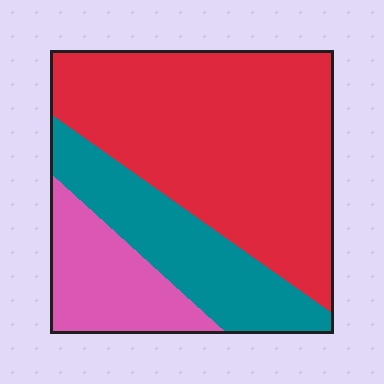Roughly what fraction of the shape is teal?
Teal takes up about one quarter (1/4) of the shape.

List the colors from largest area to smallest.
From largest to smallest: red, teal, pink.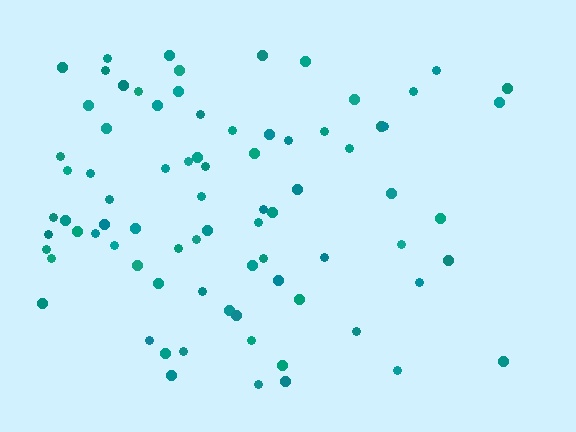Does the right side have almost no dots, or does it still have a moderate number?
Still a moderate number, just noticeably fewer than the left.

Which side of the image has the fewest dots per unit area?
The right.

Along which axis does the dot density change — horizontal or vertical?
Horizontal.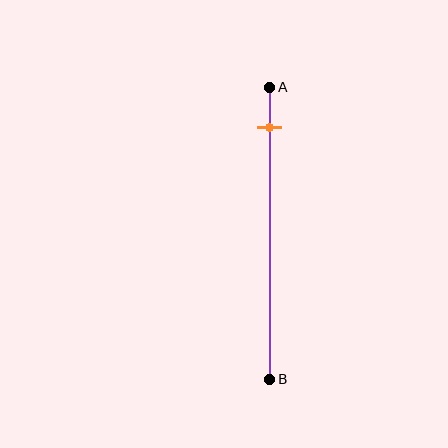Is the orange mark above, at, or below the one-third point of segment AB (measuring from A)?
The orange mark is above the one-third point of segment AB.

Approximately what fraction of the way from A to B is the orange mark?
The orange mark is approximately 15% of the way from A to B.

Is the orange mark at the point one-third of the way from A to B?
No, the mark is at about 15% from A, not at the 33% one-third point.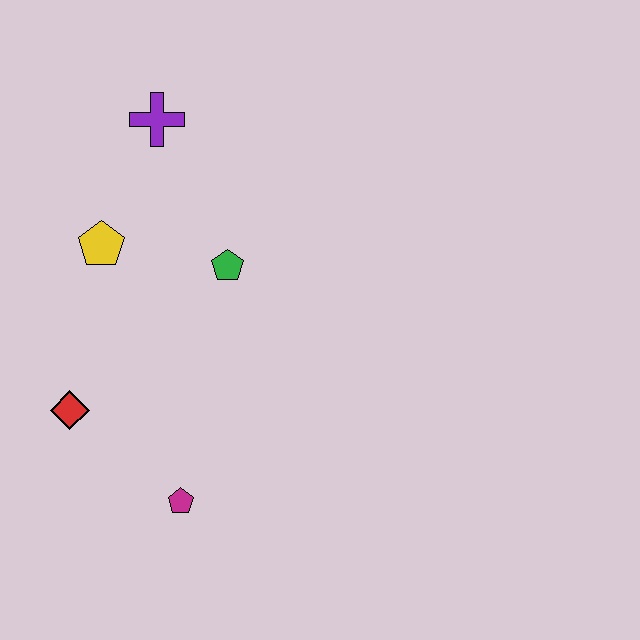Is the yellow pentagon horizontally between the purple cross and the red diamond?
Yes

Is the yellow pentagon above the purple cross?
No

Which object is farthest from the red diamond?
The purple cross is farthest from the red diamond.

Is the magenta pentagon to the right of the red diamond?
Yes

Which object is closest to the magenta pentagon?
The red diamond is closest to the magenta pentagon.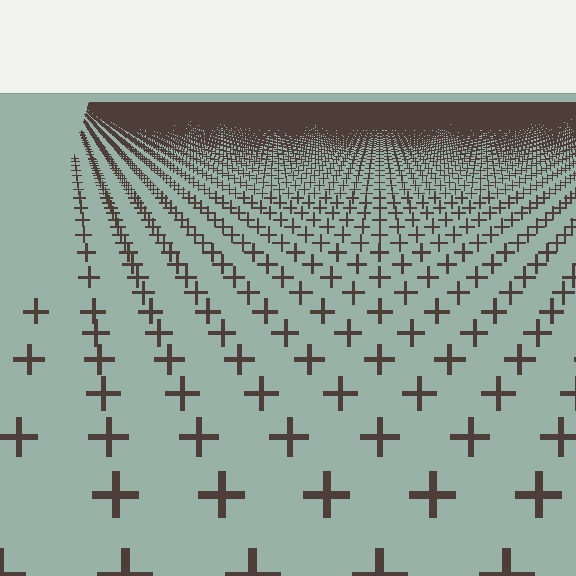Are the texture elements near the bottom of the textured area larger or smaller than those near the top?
Larger. Near the bottom, elements are closer to the viewer and appear at a bigger on-screen size.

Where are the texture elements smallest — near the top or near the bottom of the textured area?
Near the top.